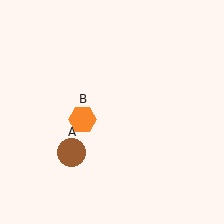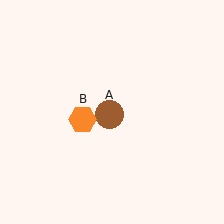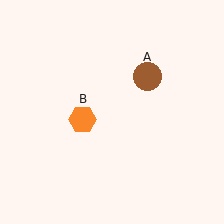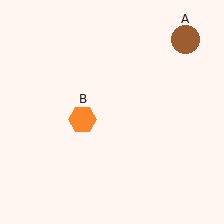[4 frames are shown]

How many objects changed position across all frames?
1 object changed position: brown circle (object A).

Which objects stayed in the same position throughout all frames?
Orange hexagon (object B) remained stationary.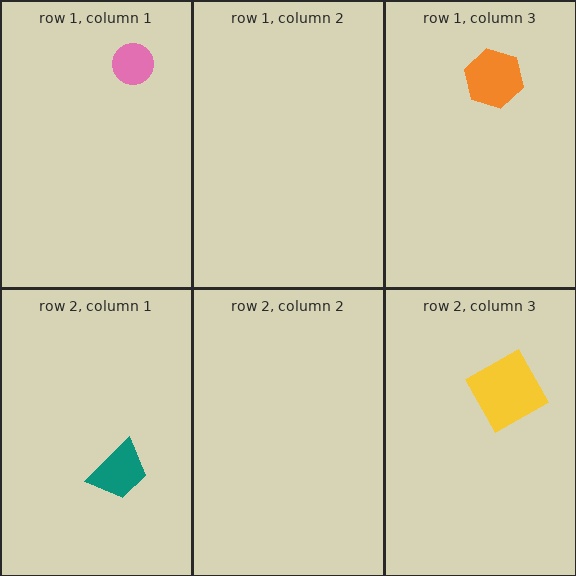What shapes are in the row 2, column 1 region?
The teal trapezoid.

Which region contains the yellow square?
The row 2, column 3 region.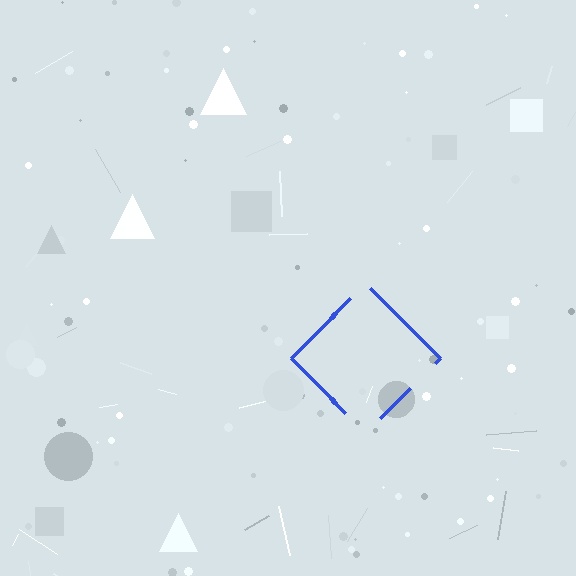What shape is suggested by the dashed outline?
The dashed outline suggests a diamond.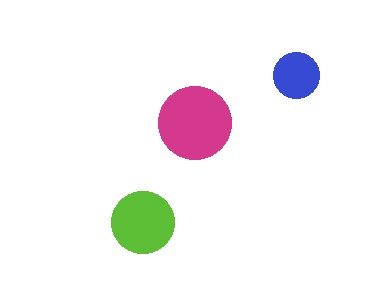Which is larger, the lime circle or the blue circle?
The lime one.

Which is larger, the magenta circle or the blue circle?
The magenta one.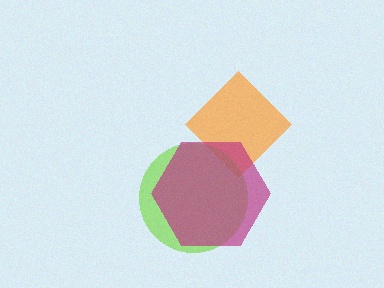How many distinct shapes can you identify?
There are 3 distinct shapes: an orange diamond, a lime circle, a magenta hexagon.